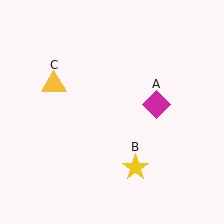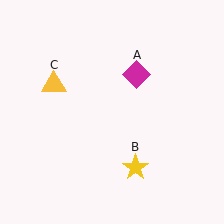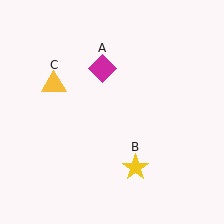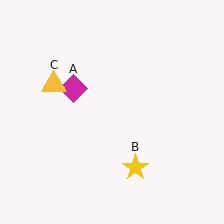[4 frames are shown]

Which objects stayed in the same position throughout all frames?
Yellow star (object B) and yellow triangle (object C) remained stationary.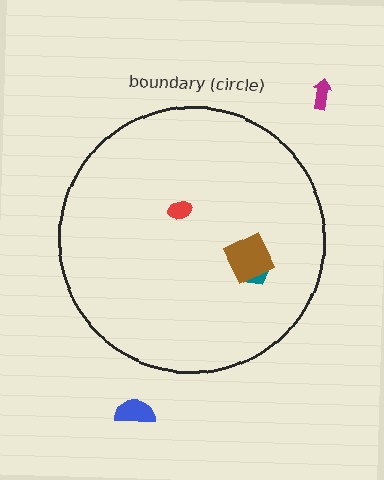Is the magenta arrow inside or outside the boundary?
Outside.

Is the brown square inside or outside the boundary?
Inside.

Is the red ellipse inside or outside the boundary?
Inside.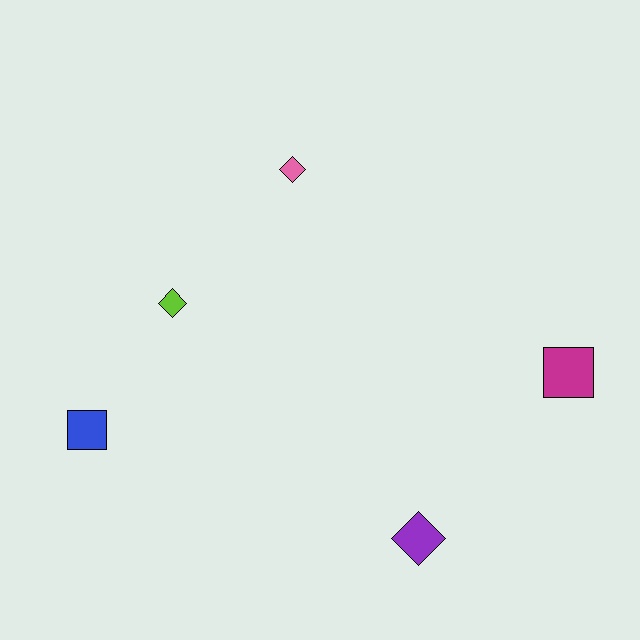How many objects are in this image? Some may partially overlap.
There are 5 objects.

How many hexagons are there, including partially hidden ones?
There are no hexagons.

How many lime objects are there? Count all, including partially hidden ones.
There is 1 lime object.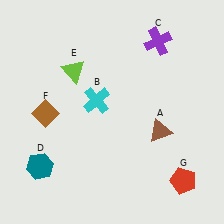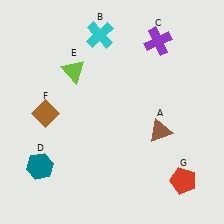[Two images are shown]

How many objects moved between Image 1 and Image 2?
1 object moved between the two images.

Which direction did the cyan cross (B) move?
The cyan cross (B) moved up.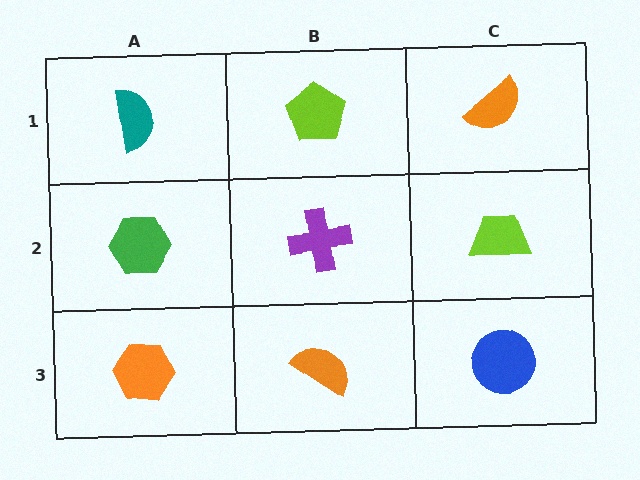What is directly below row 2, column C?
A blue circle.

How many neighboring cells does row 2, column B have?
4.